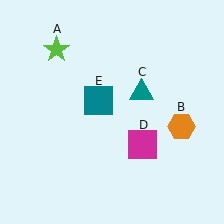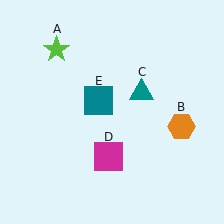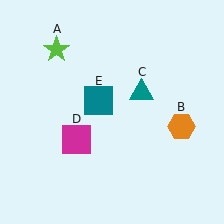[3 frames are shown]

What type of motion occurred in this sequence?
The magenta square (object D) rotated clockwise around the center of the scene.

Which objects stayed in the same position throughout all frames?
Lime star (object A) and orange hexagon (object B) and teal triangle (object C) and teal square (object E) remained stationary.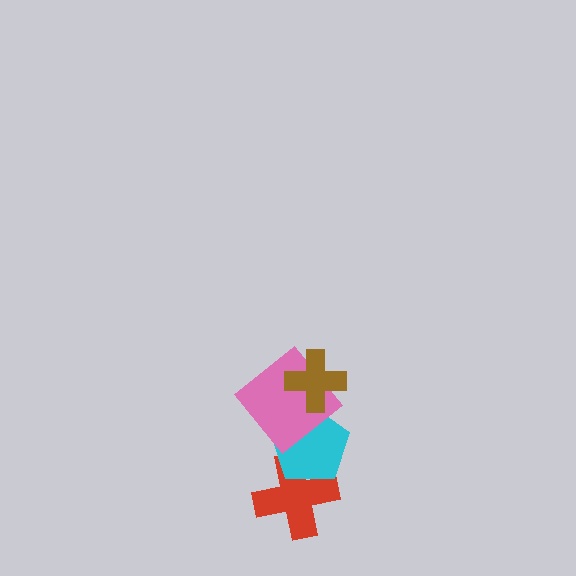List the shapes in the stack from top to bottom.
From top to bottom: the brown cross, the pink diamond, the cyan pentagon, the red cross.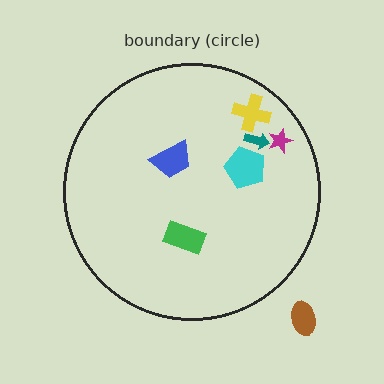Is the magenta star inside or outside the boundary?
Inside.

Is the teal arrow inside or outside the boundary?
Inside.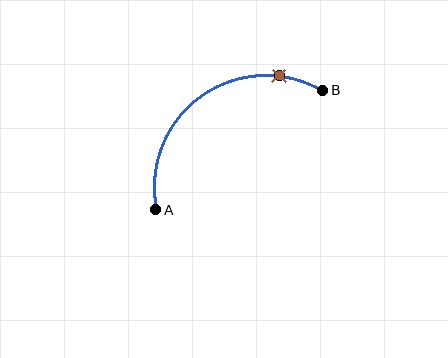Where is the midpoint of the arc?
The arc midpoint is the point on the curve farthest from the straight line joining A and B. It sits above and to the left of that line.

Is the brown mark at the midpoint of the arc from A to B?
No. The brown mark lies on the arc but is closer to endpoint B. The arc midpoint would be at the point on the curve equidistant along the arc from both A and B.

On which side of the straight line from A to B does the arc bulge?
The arc bulges above and to the left of the straight line connecting A and B.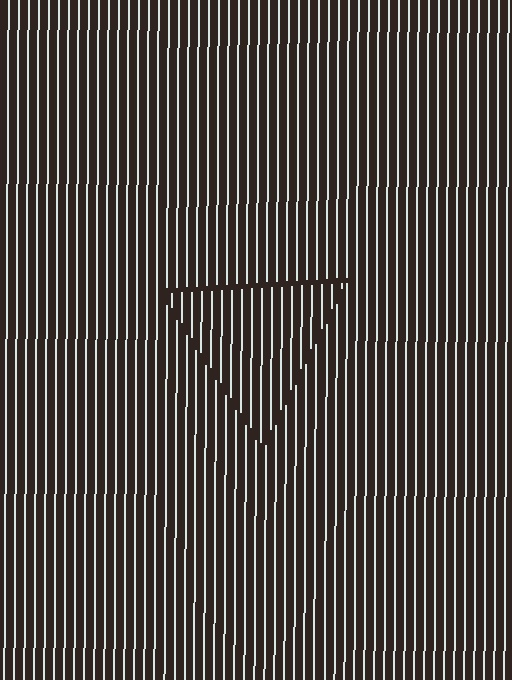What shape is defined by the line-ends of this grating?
An illusory triangle. The interior of the shape contains the same grating, shifted by half a period — the contour is defined by the phase discontinuity where line-ends from the inner and outer gratings abut.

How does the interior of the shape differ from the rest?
The interior of the shape contains the same grating, shifted by half a period — the contour is defined by the phase discontinuity where line-ends from the inner and outer gratings abut.